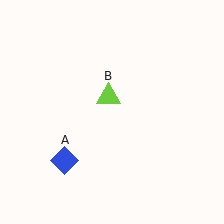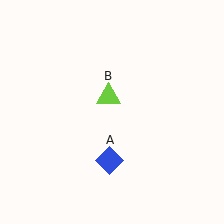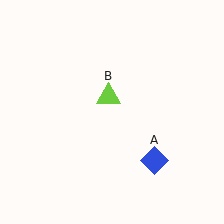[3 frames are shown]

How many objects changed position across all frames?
1 object changed position: blue diamond (object A).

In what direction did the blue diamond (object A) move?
The blue diamond (object A) moved right.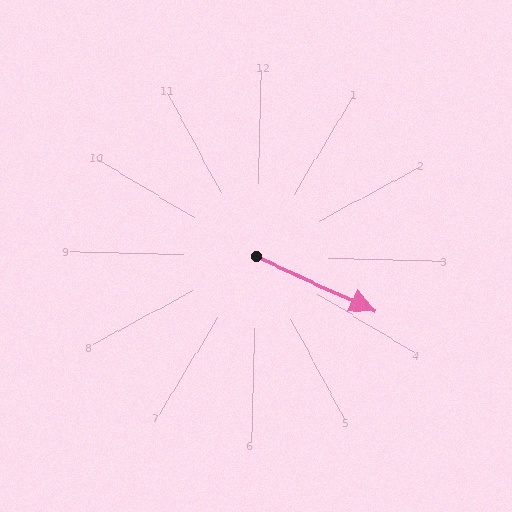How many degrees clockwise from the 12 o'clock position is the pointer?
Approximately 113 degrees.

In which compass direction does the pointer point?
Southeast.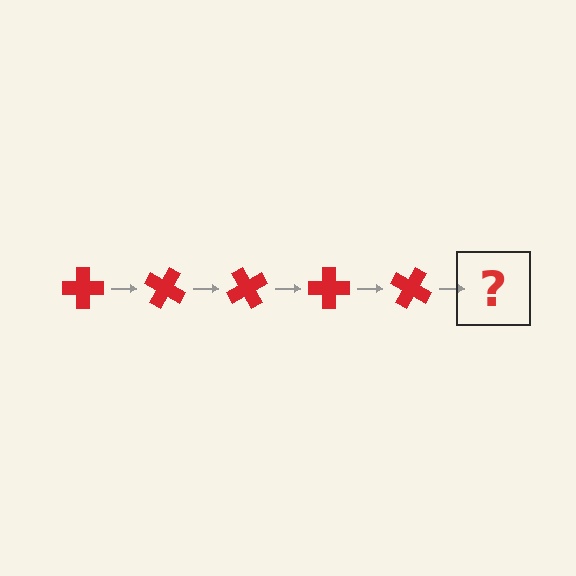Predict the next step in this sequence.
The next step is a red cross rotated 150 degrees.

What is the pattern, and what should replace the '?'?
The pattern is that the cross rotates 30 degrees each step. The '?' should be a red cross rotated 150 degrees.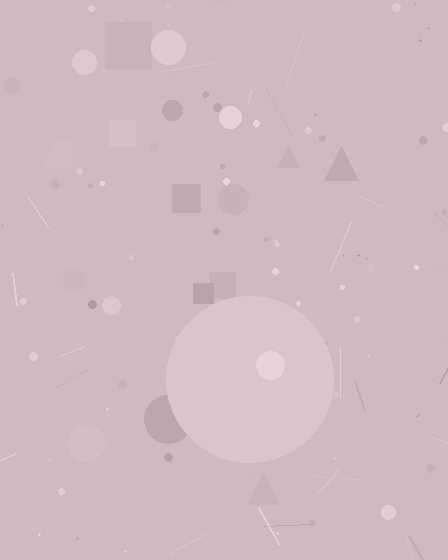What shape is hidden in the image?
A circle is hidden in the image.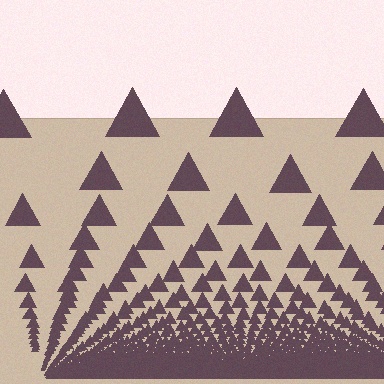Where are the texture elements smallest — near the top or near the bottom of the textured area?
Near the bottom.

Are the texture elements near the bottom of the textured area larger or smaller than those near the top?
Smaller. The gradient is inverted — elements near the bottom are smaller and denser.